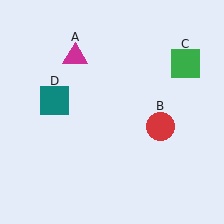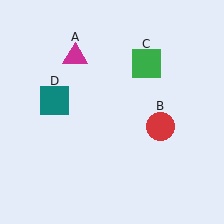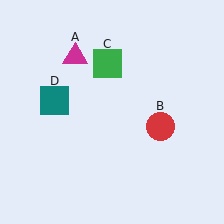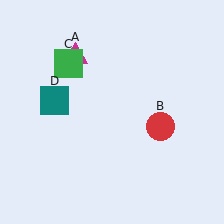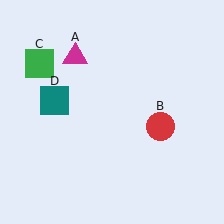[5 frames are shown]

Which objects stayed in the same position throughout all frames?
Magenta triangle (object A) and red circle (object B) and teal square (object D) remained stationary.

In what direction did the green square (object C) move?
The green square (object C) moved left.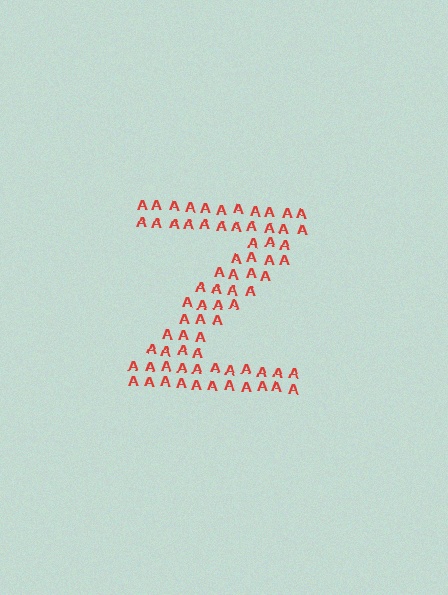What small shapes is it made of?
It is made of small letter A's.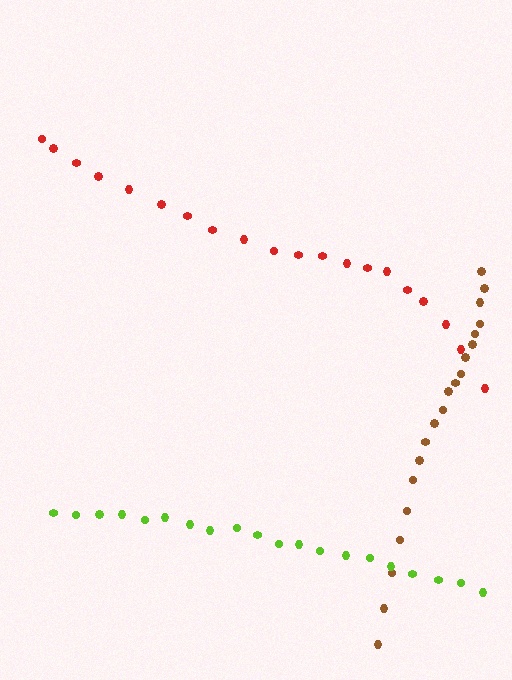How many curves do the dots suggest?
There are 3 distinct paths.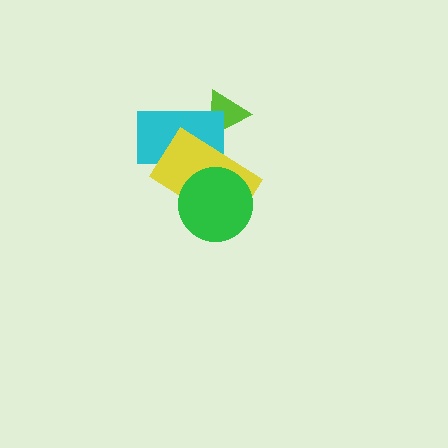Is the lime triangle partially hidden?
Yes, it is partially covered by another shape.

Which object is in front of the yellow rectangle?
The green circle is in front of the yellow rectangle.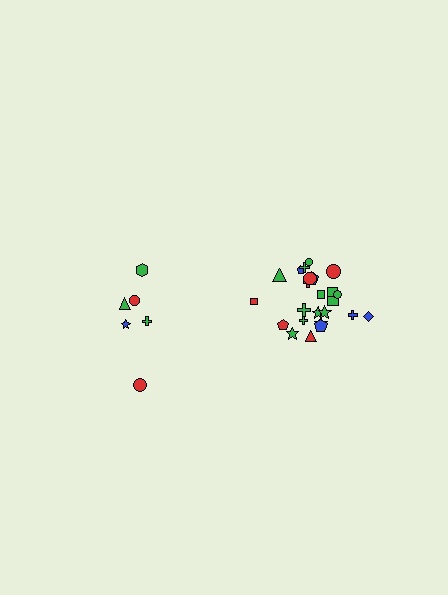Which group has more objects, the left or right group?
The right group.